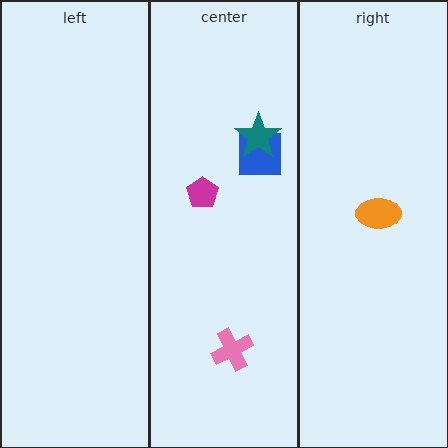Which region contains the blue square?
The center region.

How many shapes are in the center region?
4.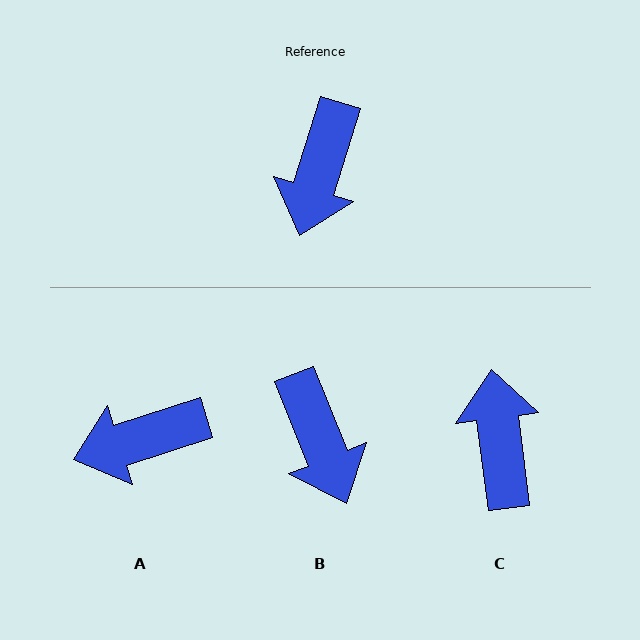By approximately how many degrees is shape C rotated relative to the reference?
Approximately 155 degrees clockwise.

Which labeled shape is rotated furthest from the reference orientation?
C, about 155 degrees away.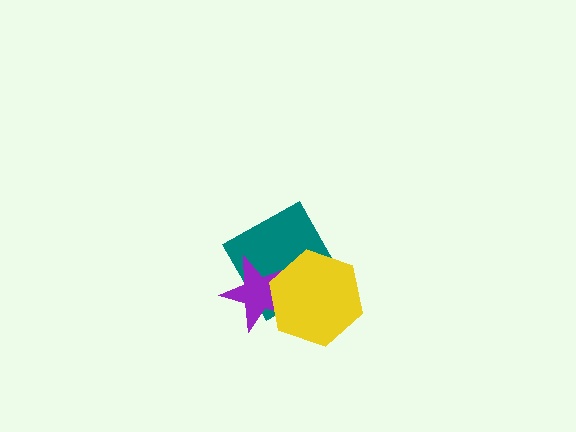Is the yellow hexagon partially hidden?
No, no other shape covers it.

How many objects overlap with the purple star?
2 objects overlap with the purple star.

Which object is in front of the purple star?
The yellow hexagon is in front of the purple star.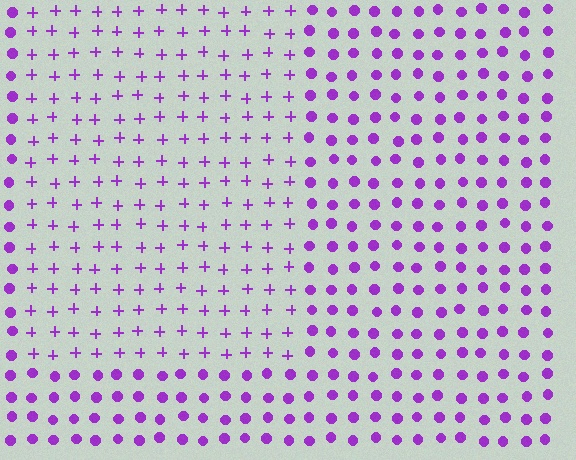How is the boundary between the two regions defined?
The boundary is defined by a change in element shape: plus signs inside vs. circles outside. All elements share the same color and spacing.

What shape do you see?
I see a rectangle.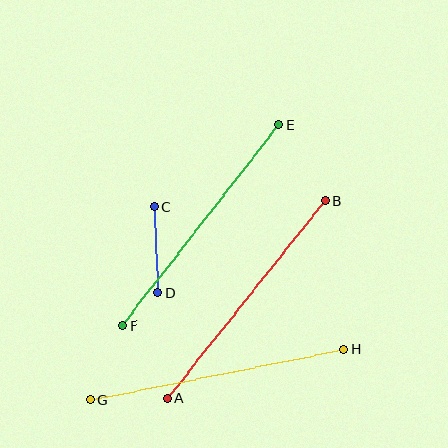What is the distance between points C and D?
The distance is approximately 86 pixels.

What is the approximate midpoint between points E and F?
The midpoint is at approximately (201, 225) pixels.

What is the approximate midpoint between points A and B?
The midpoint is at approximately (246, 299) pixels.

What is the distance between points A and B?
The distance is approximately 253 pixels.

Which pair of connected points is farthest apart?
Points G and H are farthest apart.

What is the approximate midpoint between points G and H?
The midpoint is at approximately (217, 375) pixels.